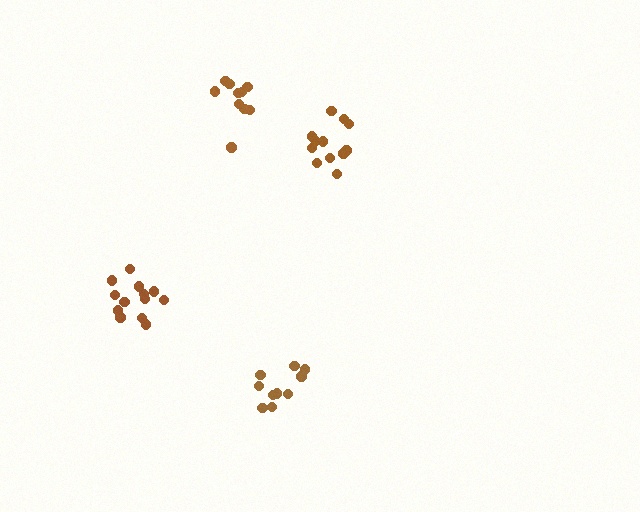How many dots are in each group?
Group 1: 10 dots, Group 2: 10 dots, Group 3: 13 dots, Group 4: 12 dots (45 total).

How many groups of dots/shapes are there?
There are 4 groups.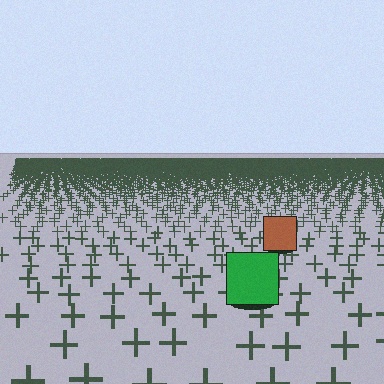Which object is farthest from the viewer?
The brown square is farthest from the viewer. It appears smaller and the ground texture around it is denser.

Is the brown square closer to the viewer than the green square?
No. The green square is closer — you can tell from the texture gradient: the ground texture is coarser near it.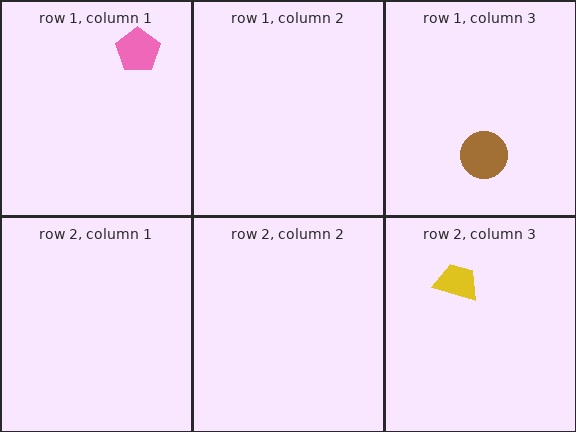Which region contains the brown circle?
The row 1, column 3 region.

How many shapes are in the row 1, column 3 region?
1.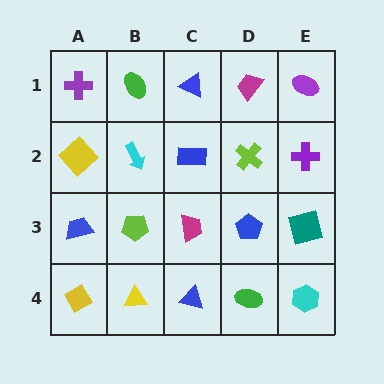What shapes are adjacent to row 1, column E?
A purple cross (row 2, column E), a magenta trapezoid (row 1, column D).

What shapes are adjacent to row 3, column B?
A cyan arrow (row 2, column B), a yellow triangle (row 4, column B), a blue trapezoid (row 3, column A), a magenta trapezoid (row 3, column C).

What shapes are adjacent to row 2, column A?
A purple cross (row 1, column A), a blue trapezoid (row 3, column A), a cyan arrow (row 2, column B).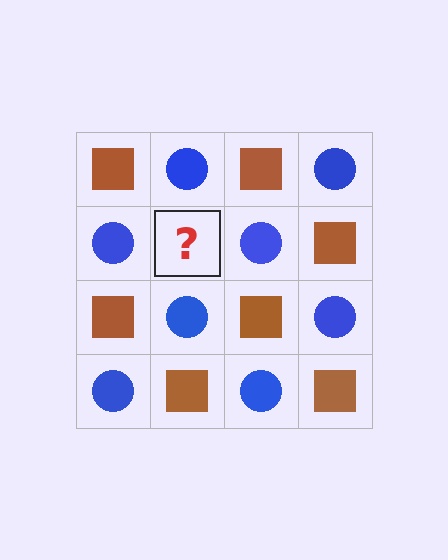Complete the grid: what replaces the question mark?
The question mark should be replaced with a brown square.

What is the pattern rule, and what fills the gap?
The rule is that it alternates brown square and blue circle in a checkerboard pattern. The gap should be filled with a brown square.